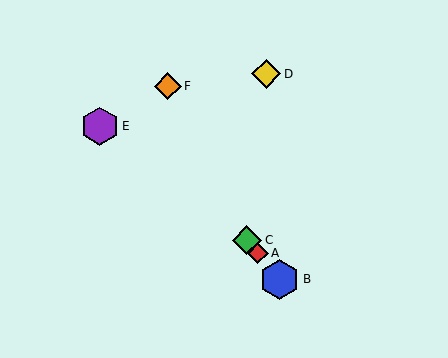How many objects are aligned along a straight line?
3 objects (A, B, C) are aligned along a straight line.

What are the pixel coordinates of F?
Object F is at (168, 86).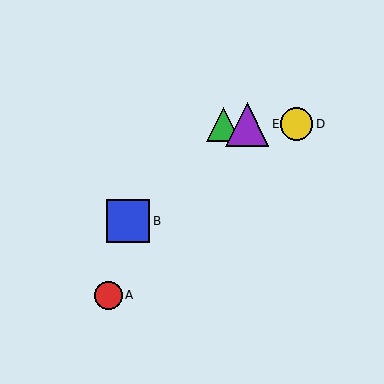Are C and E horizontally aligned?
Yes, both are at y≈124.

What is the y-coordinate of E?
Object E is at y≈124.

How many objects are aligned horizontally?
3 objects (C, D, E) are aligned horizontally.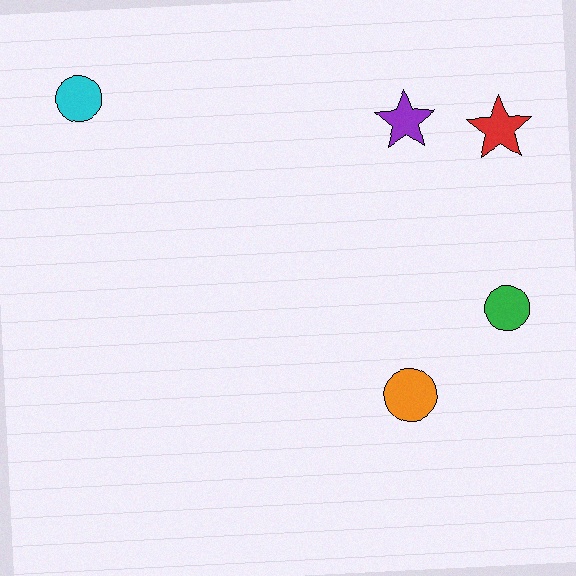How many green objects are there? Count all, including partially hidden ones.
There is 1 green object.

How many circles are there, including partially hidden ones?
There are 3 circles.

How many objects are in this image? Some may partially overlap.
There are 5 objects.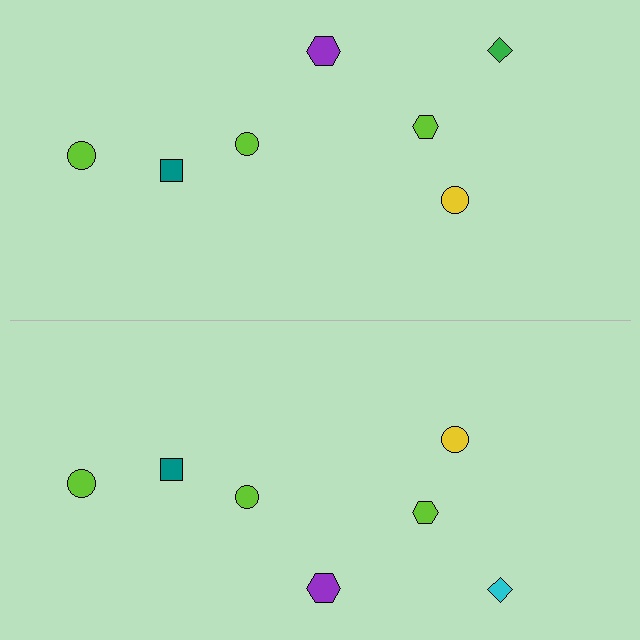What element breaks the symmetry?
The cyan diamond on the bottom side breaks the symmetry — its mirror counterpart is green.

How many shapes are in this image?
There are 14 shapes in this image.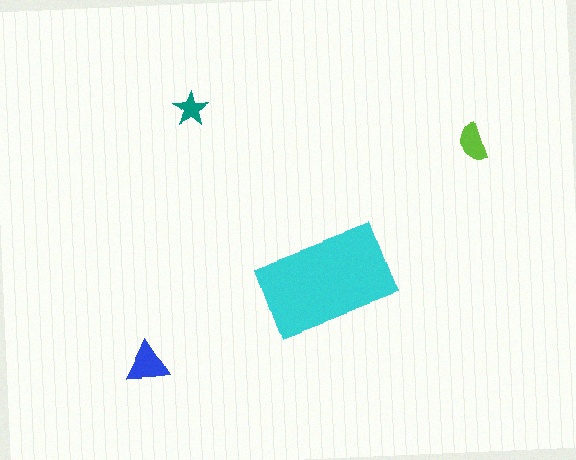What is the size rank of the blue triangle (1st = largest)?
2nd.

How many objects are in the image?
There are 4 objects in the image.